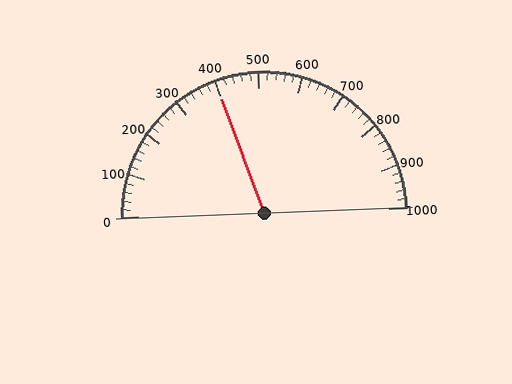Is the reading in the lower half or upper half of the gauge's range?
The reading is in the lower half of the range (0 to 1000).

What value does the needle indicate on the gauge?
The needle indicates approximately 400.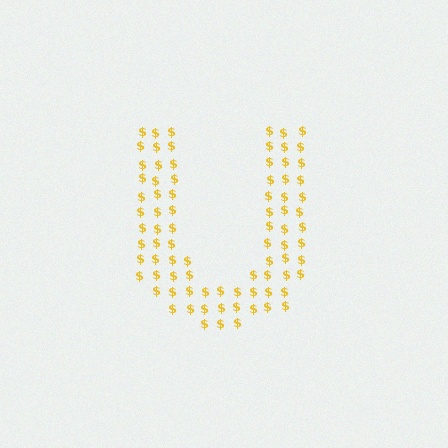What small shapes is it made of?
It is made of small dollar signs.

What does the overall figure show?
The overall figure shows the letter U.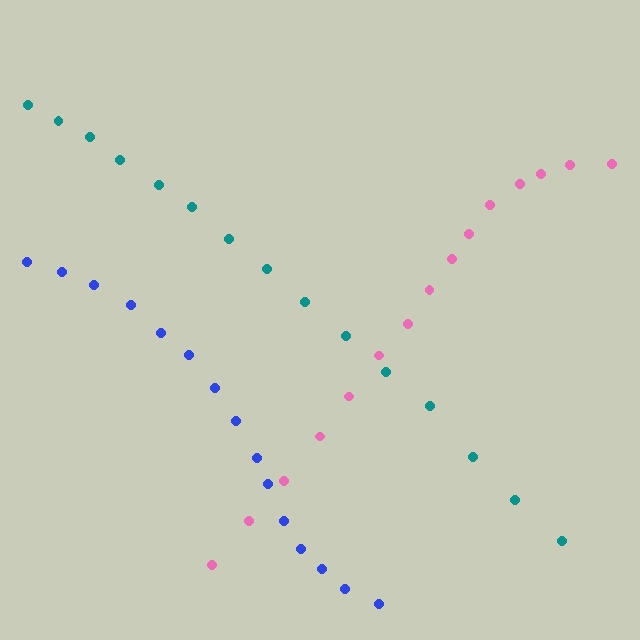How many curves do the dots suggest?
There are 3 distinct paths.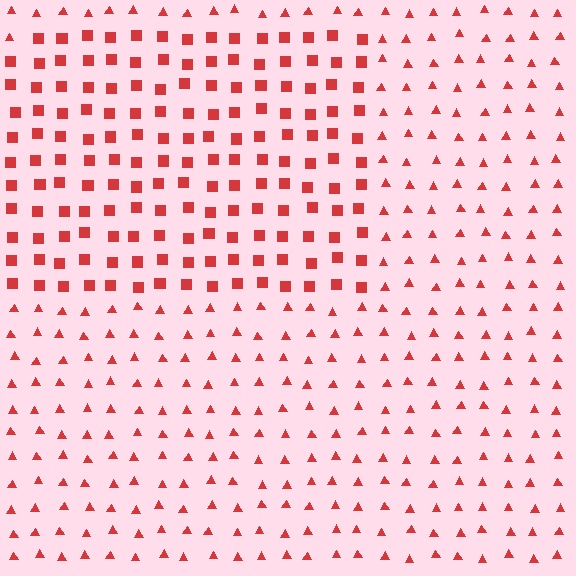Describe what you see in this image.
The image is filled with small red elements arranged in a uniform grid. A rectangle-shaped region contains squares, while the surrounding area contains triangles. The boundary is defined purely by the change in element shape.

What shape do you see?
I see a rectangle.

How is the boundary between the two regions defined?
The boundary is defined by a change in element shape: squares inside vs. triangles outside. All elements share the same color and spacing.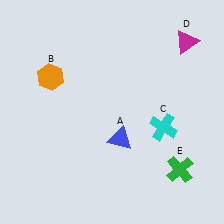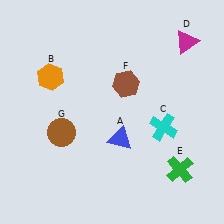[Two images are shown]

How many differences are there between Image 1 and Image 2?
There are 2 differences between the two images.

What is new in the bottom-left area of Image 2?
A brown circle (G) was added in the bottom-left area of Image 2.